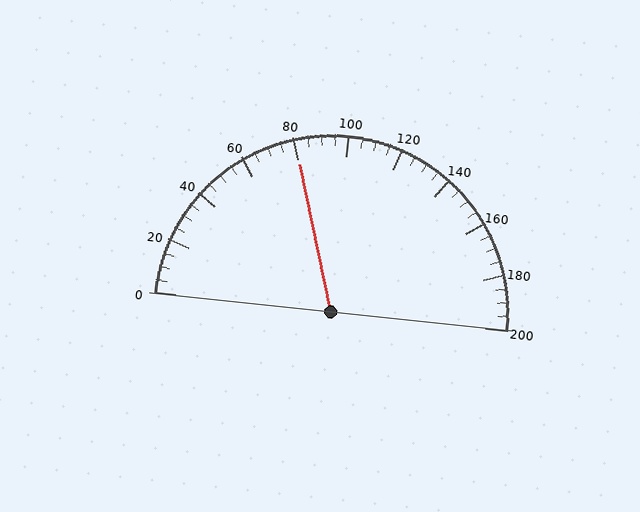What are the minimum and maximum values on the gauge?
The gauge ranges from 0 to 200.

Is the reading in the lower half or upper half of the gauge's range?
The reading is in the lower half of the range (0 to 200).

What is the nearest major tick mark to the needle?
The nearest major tick mark is 80.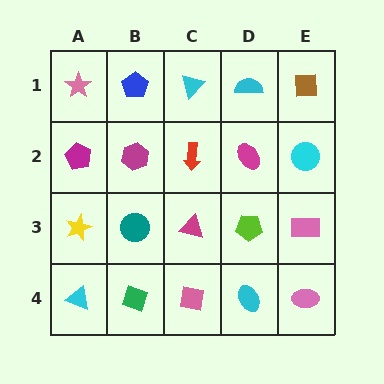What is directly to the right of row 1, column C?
A cyan semicircle.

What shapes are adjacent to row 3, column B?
A magenta hexagon (row 2, column B), a green diamond (row 4, column B), a yellow star (row 3, column A), a magenta triangle (row 3, column C).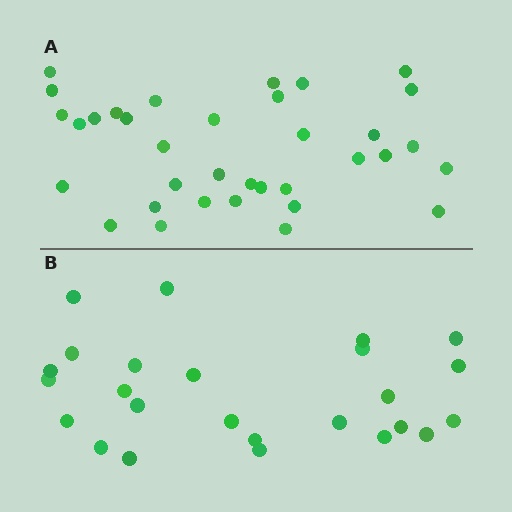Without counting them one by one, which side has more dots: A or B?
Region A (the top region) has more dots.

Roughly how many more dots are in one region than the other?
Region A has roughly 10 or so more dots than region B.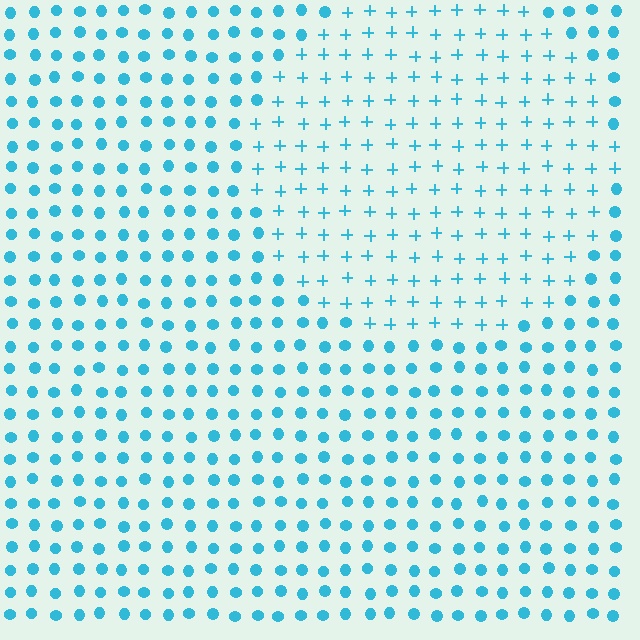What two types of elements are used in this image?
The image uses plus signs inside the circle region and circles outside it.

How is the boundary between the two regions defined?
The boundary is defined by a change in element shape: plus signs inside vs. circles outside. All elements share the same color and spacing.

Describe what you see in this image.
The image is filled with small cyan elements arranged in a uniform grid. A circle-shaped region contains plus signs, while the surrounding area contains circles. The boundary is defined purely by the change in element shape.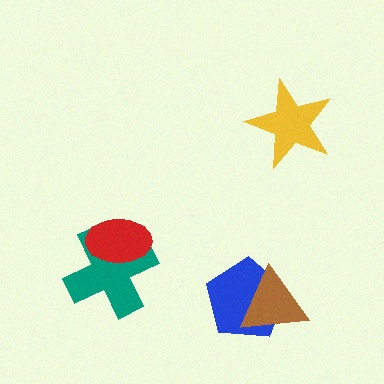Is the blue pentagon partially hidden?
Yes, it is partially covered by another shape.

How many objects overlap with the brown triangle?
1 object overlaps with the brown triangle.